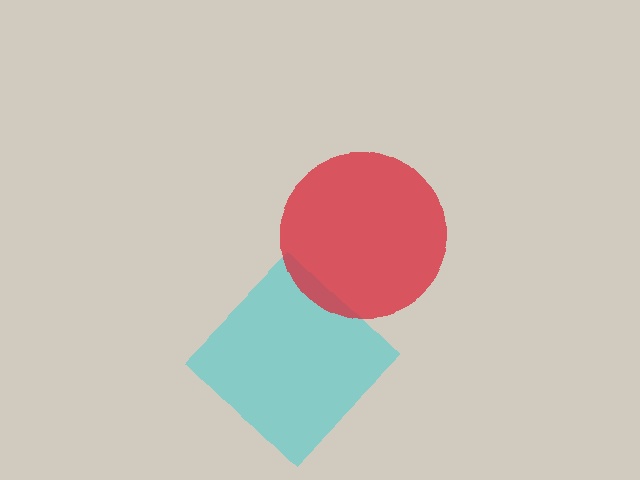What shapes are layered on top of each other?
The layered shapes are: a cyan diamond, a red circle.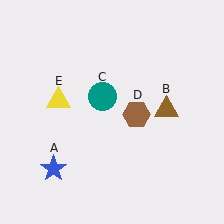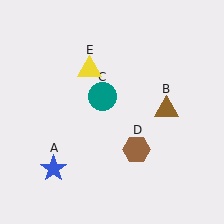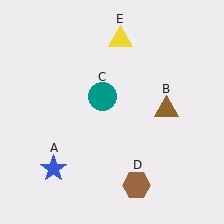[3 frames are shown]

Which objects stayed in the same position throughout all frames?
Blue star (object A) and brown triangle (object B) and teal circle (object C) remained stationary.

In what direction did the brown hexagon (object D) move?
The brown hexagon (object D) moved down.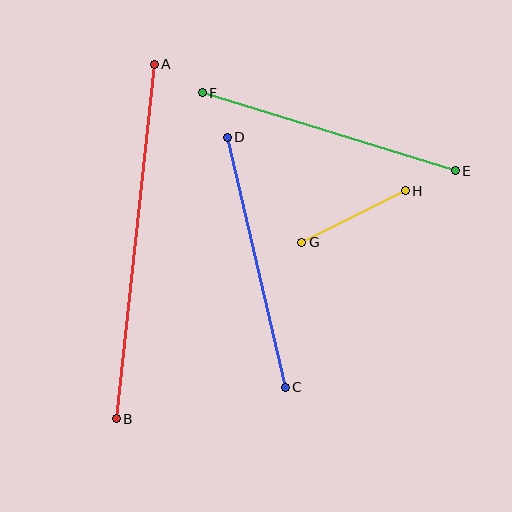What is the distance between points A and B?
The distance is approximately 357 pixels.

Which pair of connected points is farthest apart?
Points A and B are farthest apart.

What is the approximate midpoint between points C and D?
The midpoint is at approximately (256, 262) pixels.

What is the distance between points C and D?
The distance is approximately 257 pixels.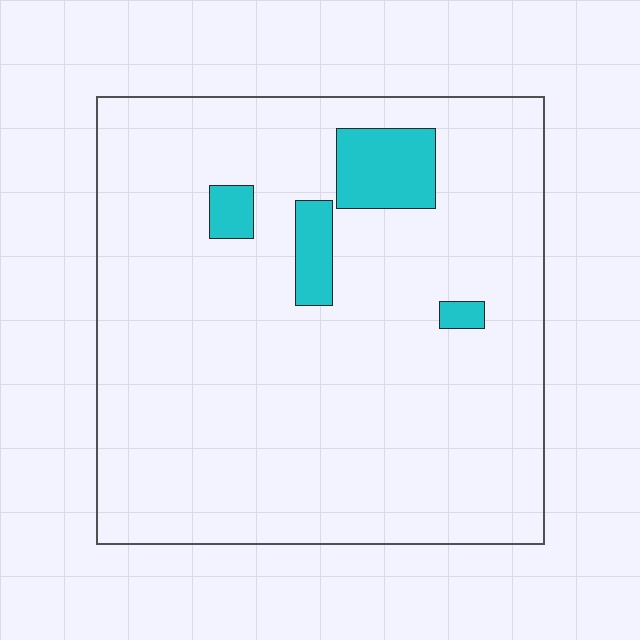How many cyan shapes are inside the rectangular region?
4.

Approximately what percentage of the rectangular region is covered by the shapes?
Approximately 10%.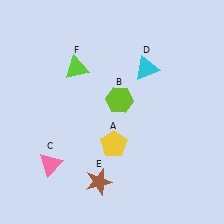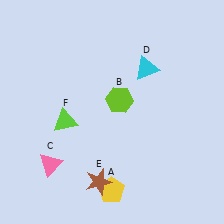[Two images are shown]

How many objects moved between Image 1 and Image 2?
2 objects moved between the two images.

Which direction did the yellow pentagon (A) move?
The yellow pentagon (A) moved down.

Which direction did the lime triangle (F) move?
The lime triangle (F) moved down.